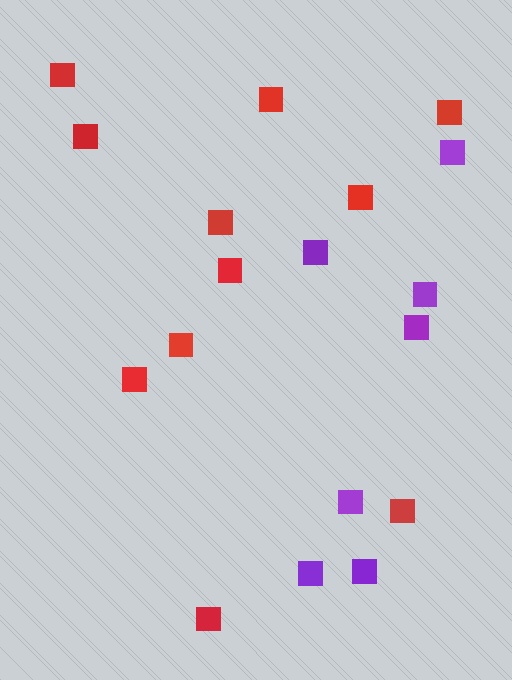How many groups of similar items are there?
There are 2 groups: one group of purple squares (7) and one group of red squares (11).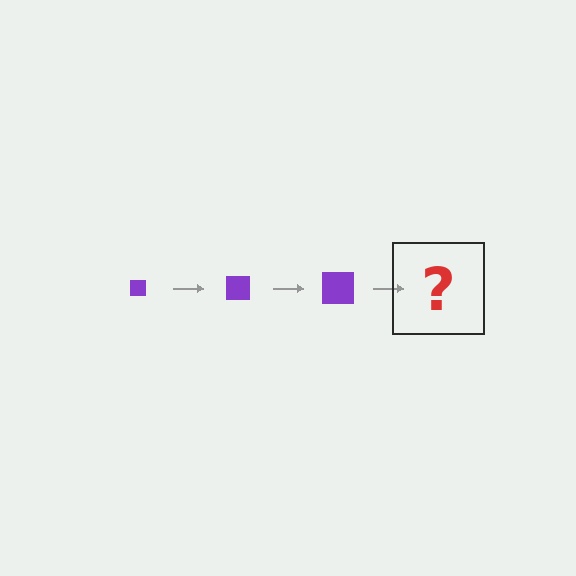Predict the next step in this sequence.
The next step is a purple square, larger than the previous one.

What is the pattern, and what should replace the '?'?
The pattern is that the square gets progressively larger each step. The '?' should be a purple square, larger than the previous one.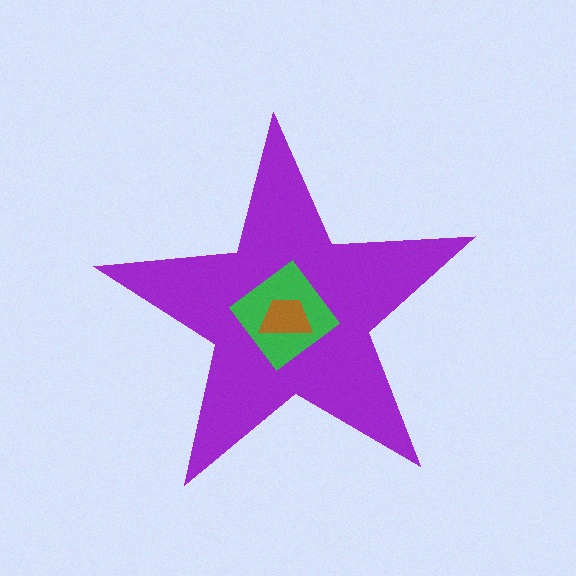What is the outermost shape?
The purple star.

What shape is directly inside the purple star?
The green diamond.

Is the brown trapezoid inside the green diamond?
Yes.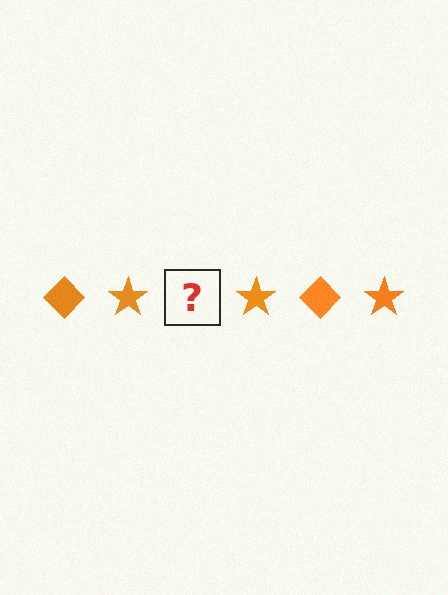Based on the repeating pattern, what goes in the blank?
The blank should be an orange diamond.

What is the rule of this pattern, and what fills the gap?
The rule is that the pattern cycles through diamond, star shapes in orange. The gap should be filled with an orange diamond.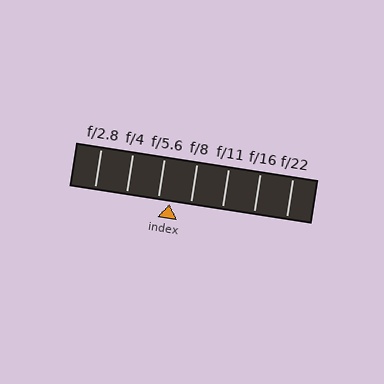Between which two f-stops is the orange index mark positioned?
The index mark is between f/5.6 and f/8.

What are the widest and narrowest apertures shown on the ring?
The widest aperture shown is f/2.8 and the narrowest is f/22.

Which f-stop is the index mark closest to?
The index mark is closest to f/5.6.